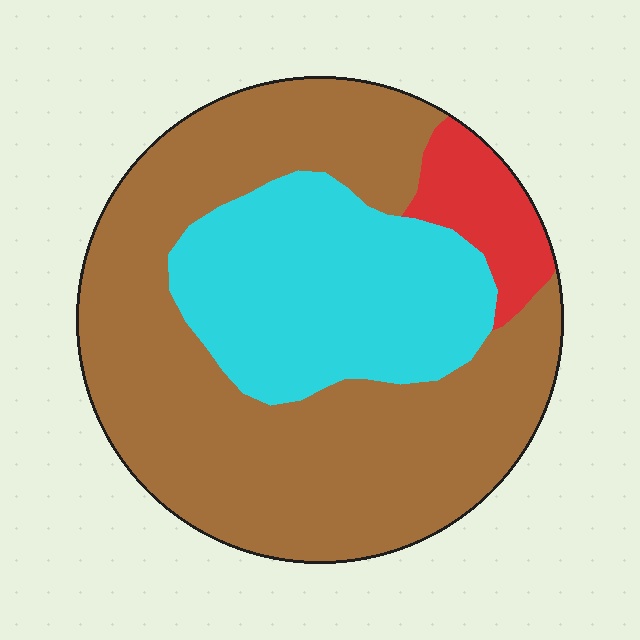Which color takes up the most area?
Brown, at roughly 65%.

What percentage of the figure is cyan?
Cyan covers roughly 30% of the figure.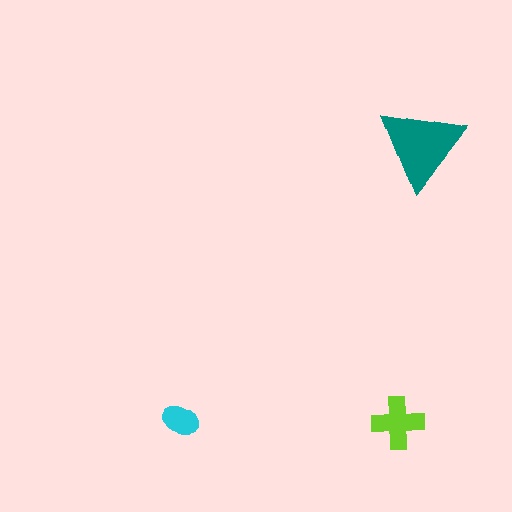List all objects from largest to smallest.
The teal triangle, the lime cross, the cyan ellipse.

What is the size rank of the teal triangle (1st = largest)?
1st.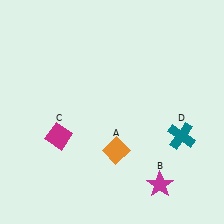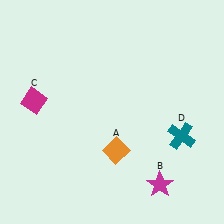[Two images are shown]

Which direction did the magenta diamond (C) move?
The magenta diamond (C) moved up.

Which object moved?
The magenta diamond (C) moved up.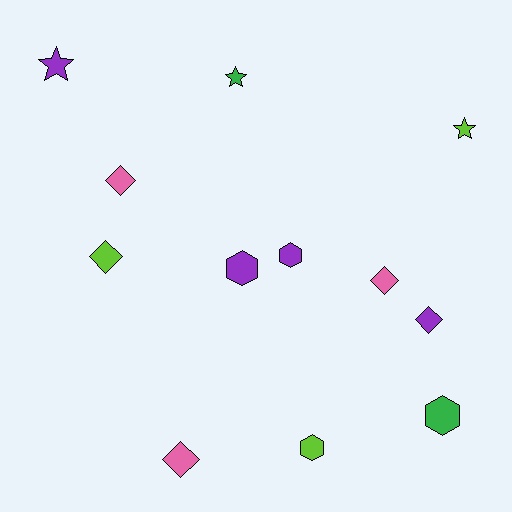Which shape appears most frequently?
Diamond, with 5 objects.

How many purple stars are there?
There is 1 purple star.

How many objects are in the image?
There are 12 objects.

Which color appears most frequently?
Purple, with 4 objects.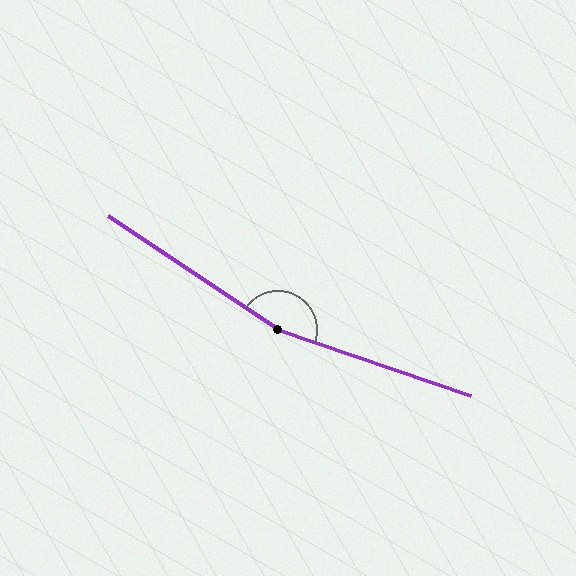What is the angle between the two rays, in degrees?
Approximately 165 degrees.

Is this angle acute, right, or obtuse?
It is obtuse.